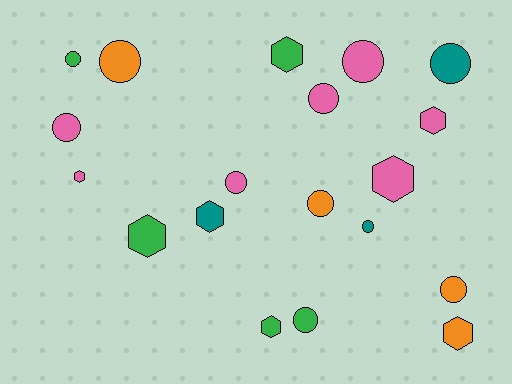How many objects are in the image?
There are 19 objects.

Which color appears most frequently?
Pink, with 7 objects.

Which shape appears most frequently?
Circle, with 11 objects.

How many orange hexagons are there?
There is 1 orange hexagon.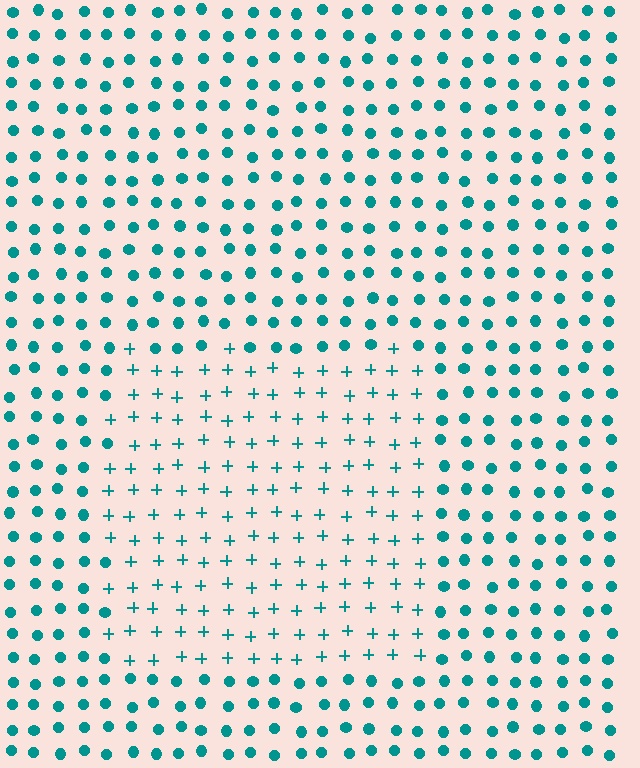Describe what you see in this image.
The image is filled with small teal elements arranged in a uniform grid. A rectangle-shaped region contains plus signs, while the surrounding area contains circles. The boundary is defined purely by the change in element shape.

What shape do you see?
I see a rectangle.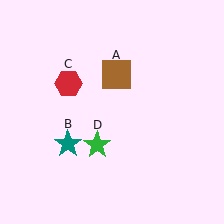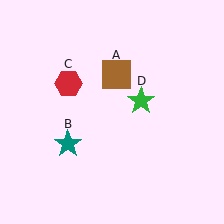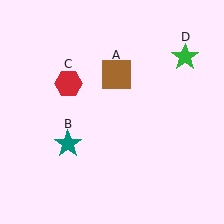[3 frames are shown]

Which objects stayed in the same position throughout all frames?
Brown square (object A) and teal star (object B) and red hexagon (object C) remained stationary.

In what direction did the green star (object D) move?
The green star (object D) moved up and to the right.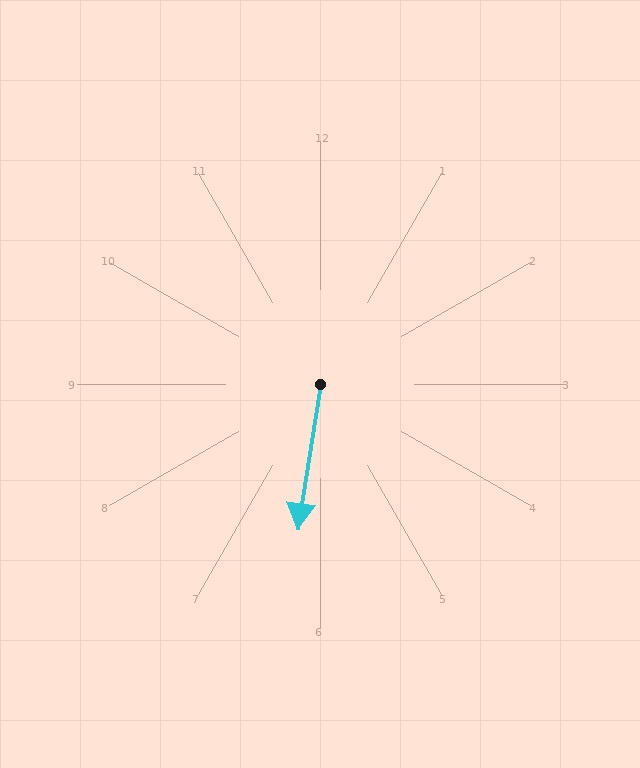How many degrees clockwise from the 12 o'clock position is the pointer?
Approximately 189 degrees.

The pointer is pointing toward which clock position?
Roughly 6 o'clock.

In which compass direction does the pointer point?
South.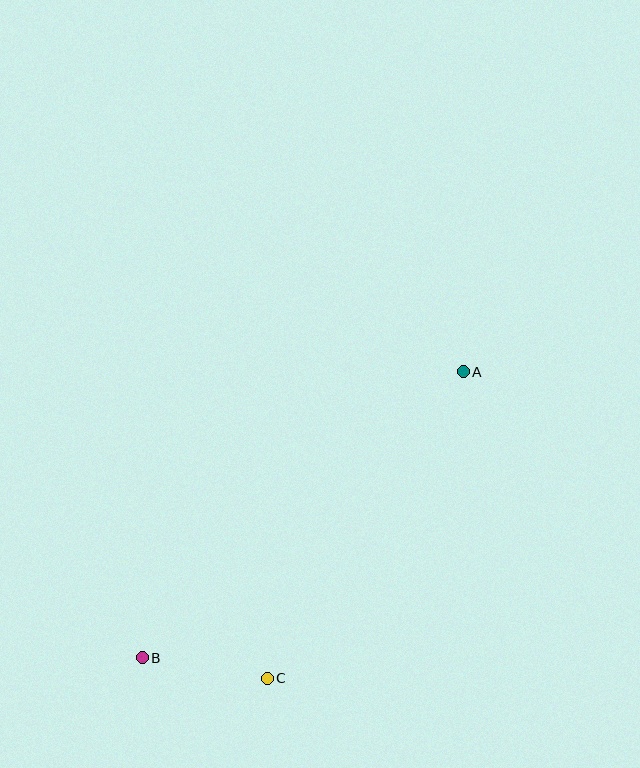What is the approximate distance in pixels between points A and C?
The distance between A and C is approximately 364 pixels.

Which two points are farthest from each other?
Points A and B are farthest from each other.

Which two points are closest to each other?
Points B and C are closest to each other.